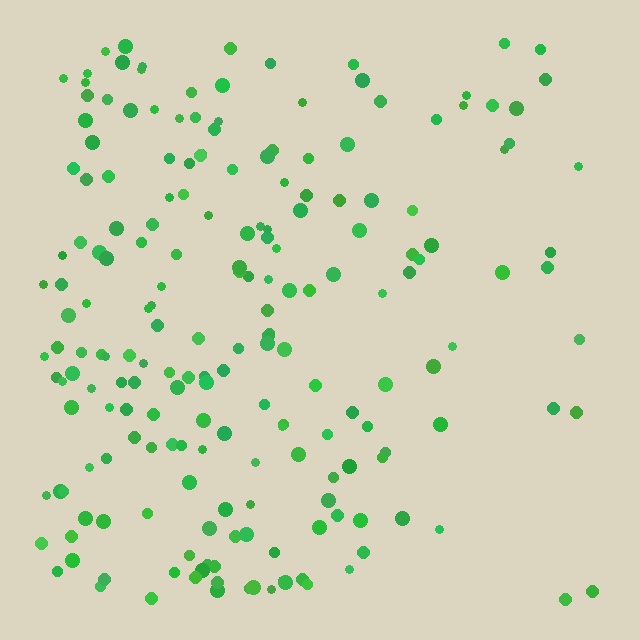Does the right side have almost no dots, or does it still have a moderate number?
Still a moderate number, just noticeably fewer than the left.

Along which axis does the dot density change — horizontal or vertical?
Horizontal.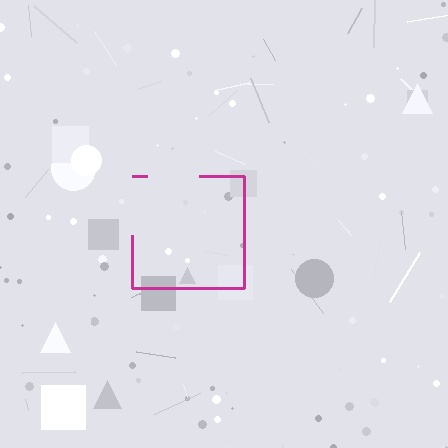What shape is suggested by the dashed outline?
The dashed outline suggests a square.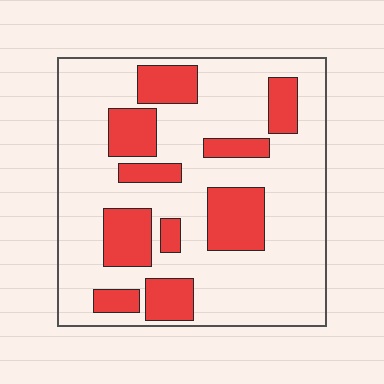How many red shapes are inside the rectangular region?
10.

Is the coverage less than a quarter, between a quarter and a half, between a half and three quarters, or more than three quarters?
Between a quarter and a half.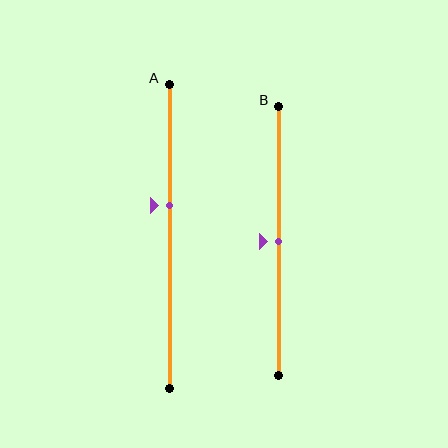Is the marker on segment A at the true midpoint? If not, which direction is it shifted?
No, the marker on segment A is shifted upward by about 10% of the segment length.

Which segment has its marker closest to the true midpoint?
Segment B has its marker closest to the true midpoint.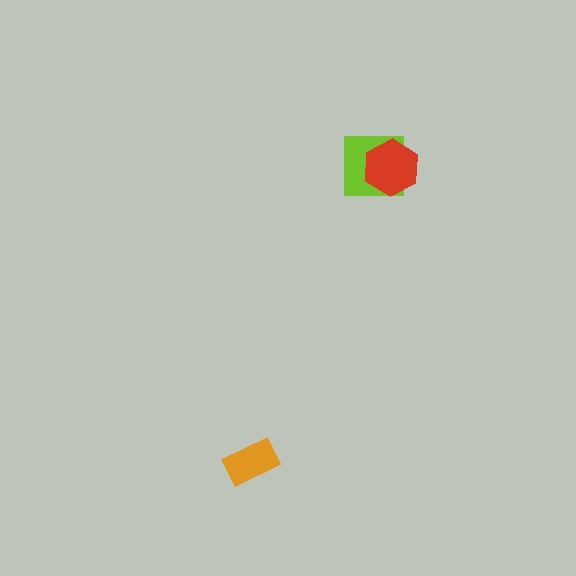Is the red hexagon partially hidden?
No, no other shape covers it.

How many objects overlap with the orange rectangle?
0 objects overlap with the orange rectangle.